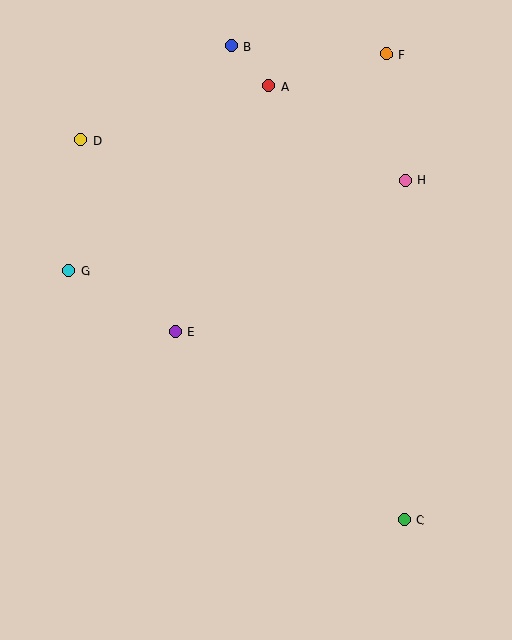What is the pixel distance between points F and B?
The distance between F and B is 155 pixels.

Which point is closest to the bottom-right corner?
Point C is closest to the bottom-right corner.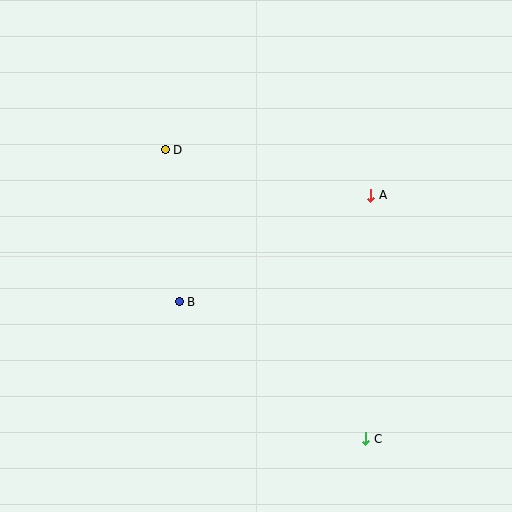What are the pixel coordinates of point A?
Point A is at (371, 195).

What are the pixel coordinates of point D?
Point D is at (165, 150).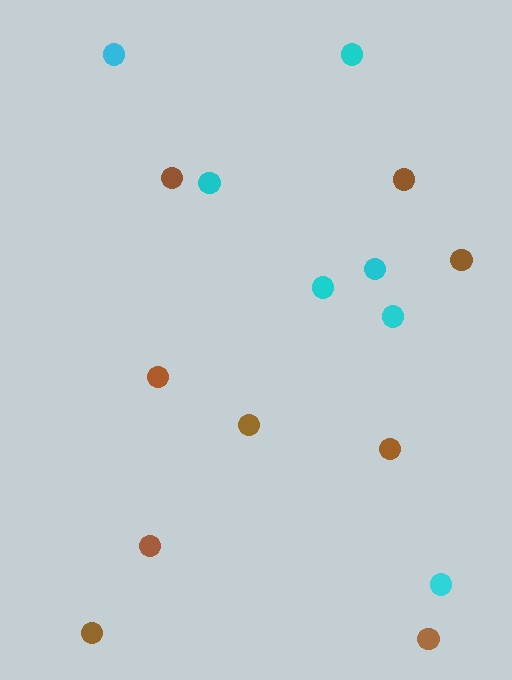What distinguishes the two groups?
There are 2 groups: one group of brown circles (9) and one group of cyan circles (7).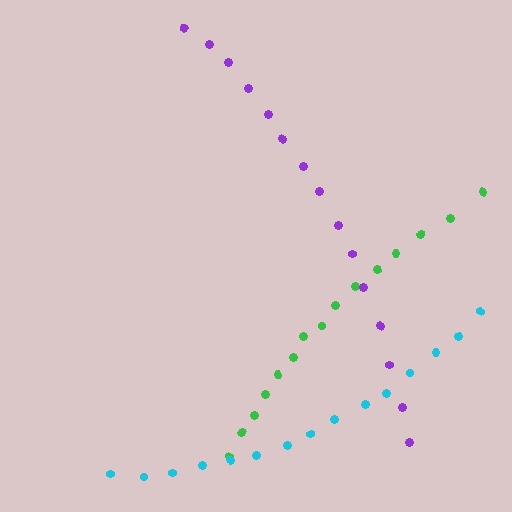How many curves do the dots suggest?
There are 3 distinct paths.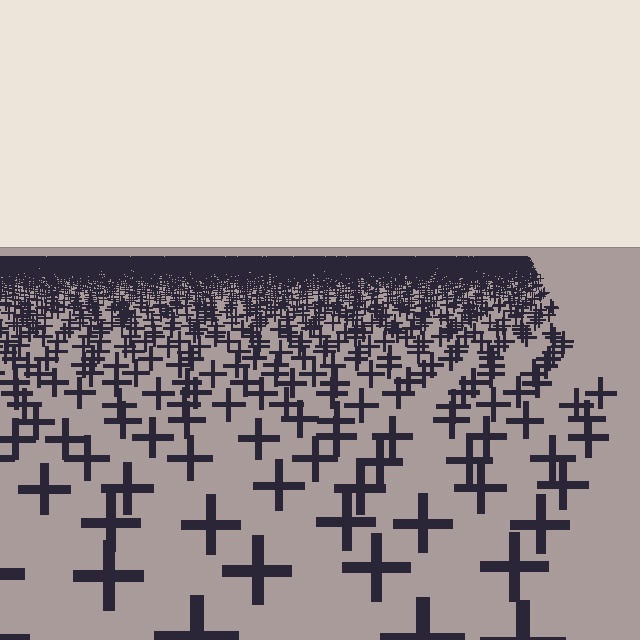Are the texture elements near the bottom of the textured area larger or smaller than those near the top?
Larger. Near the bottom, elements are closer to the viewer and appear at a bigger on-screen size.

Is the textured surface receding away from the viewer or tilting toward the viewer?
The surface is receding away from the viewer. Texture elements get smaller and denser toward the top.